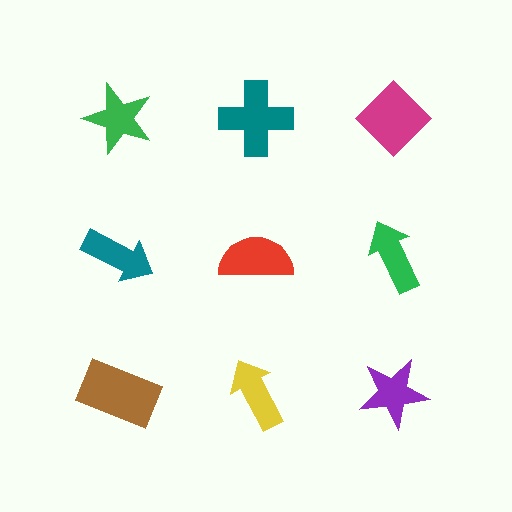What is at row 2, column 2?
A red semicircle.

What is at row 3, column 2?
A yellow arrow.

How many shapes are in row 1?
3 shapes.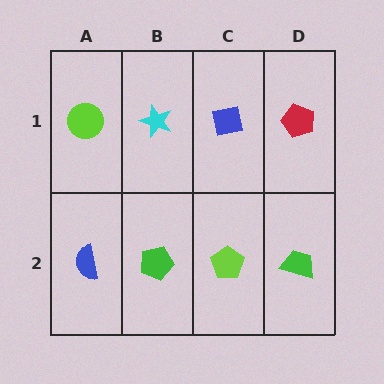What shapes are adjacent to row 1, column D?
A green trapezoid (row 2, column D), a blue square (row 1, column C).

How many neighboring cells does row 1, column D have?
2.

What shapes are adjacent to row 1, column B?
A green pentagon (row 2, column B), a lime circle (row 1, column A), a blue square (row 1, column C).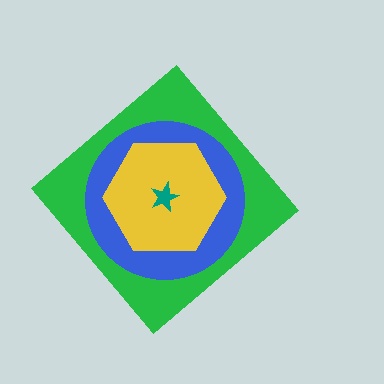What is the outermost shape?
The green diamond.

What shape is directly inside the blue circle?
The yellow hexagon.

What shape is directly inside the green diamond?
The blue circle.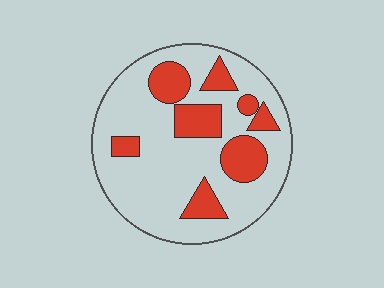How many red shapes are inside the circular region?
8.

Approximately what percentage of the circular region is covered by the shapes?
Approximately 25%.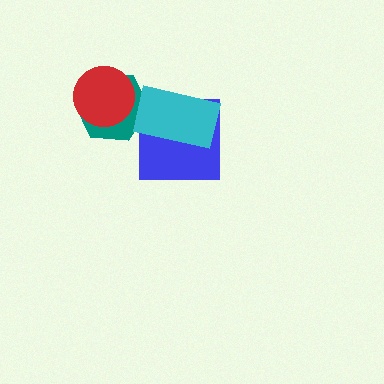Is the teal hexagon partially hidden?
Yes, it is partially covered by another shape.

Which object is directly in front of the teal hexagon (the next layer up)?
The red circle is directly in front of the teal hexagon.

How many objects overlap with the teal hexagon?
2 objects overlap with the teal hexagon.